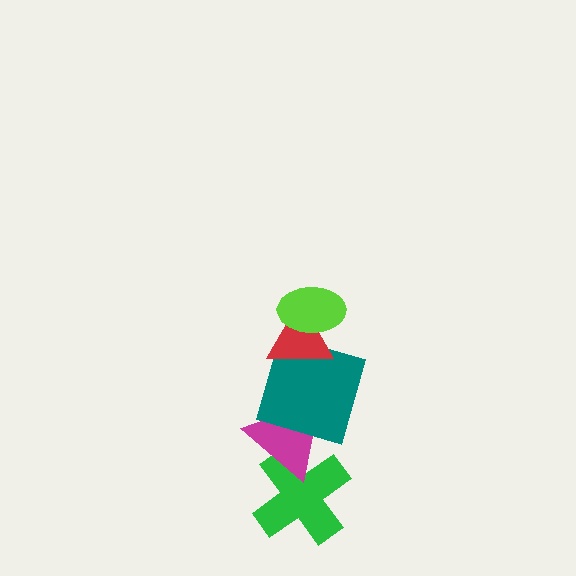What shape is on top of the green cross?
The magenta triangle is on top of the green cross.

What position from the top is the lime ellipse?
The lime ellipse is 1st from the top.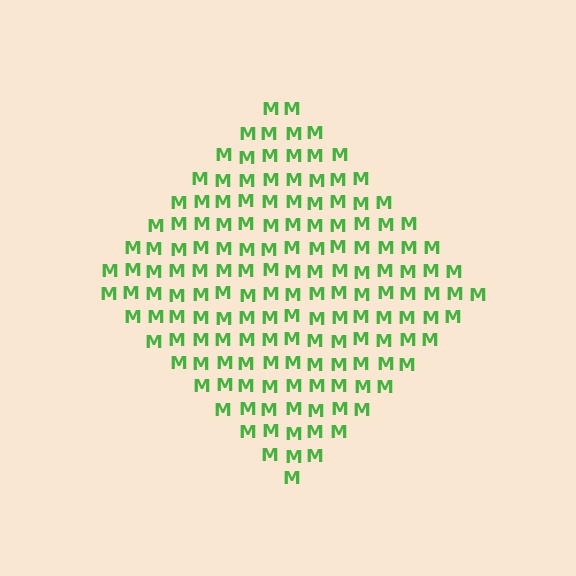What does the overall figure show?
The overall figure shows a diamond.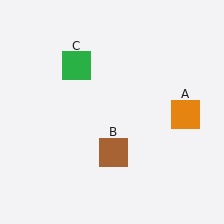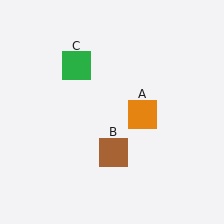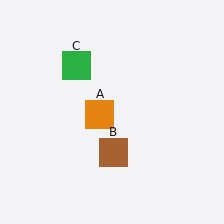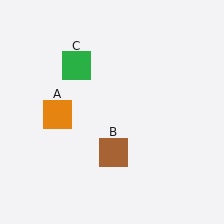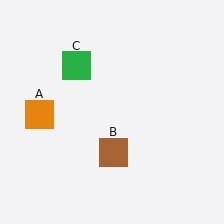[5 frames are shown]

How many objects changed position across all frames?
1 object changed position: orange square (object A).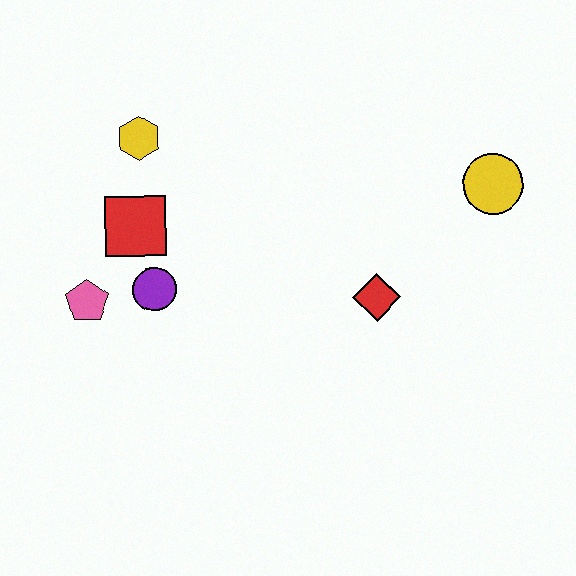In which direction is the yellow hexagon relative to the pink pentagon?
The yellow hexagon is above the pink pentagon.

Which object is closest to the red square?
The purple circle is closest to the red square.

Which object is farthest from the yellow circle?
The pink pentagon is farthest from the yellow circle.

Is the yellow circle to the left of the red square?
No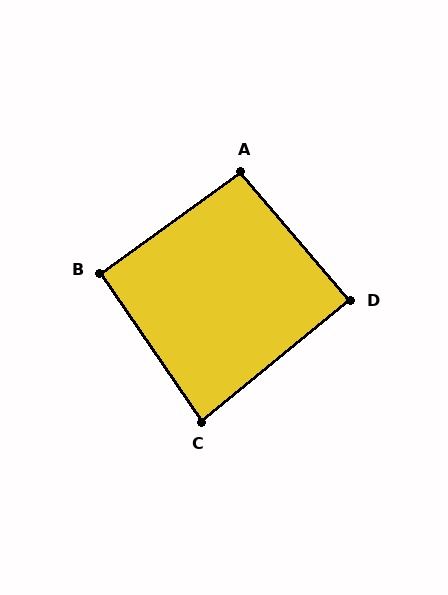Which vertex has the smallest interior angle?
C, at approximately 85 degrees.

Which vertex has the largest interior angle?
A, at approximately 95 degrees.